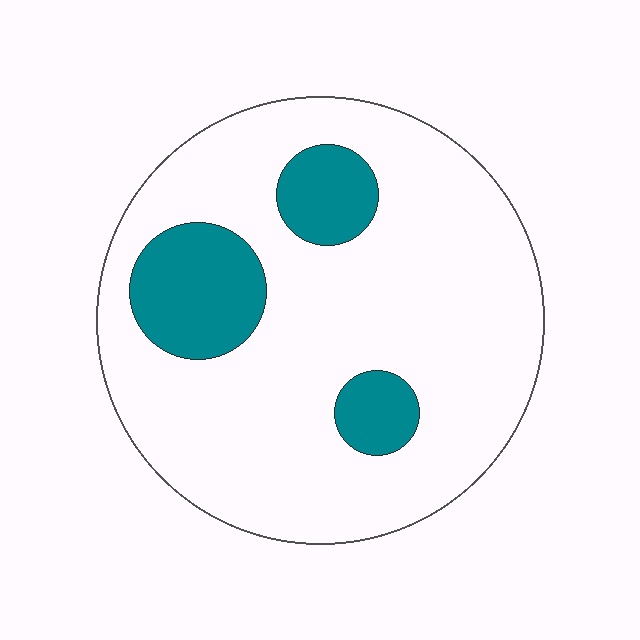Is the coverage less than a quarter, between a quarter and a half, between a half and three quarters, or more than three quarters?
Less than a quarter.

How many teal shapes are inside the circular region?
3.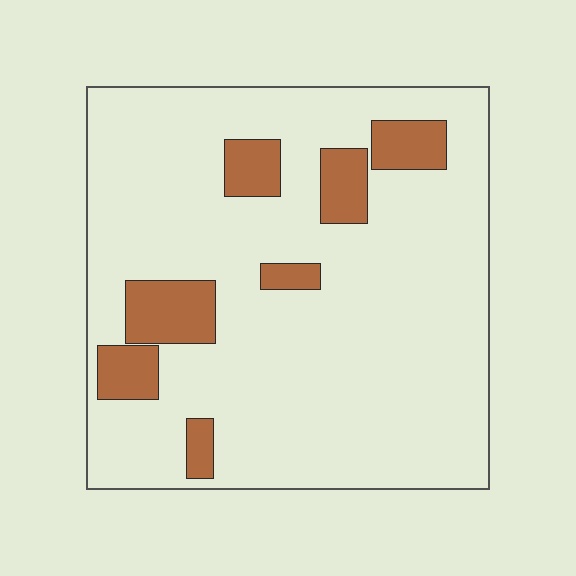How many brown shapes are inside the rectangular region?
7.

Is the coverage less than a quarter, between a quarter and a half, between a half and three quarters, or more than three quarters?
Less than a quarter.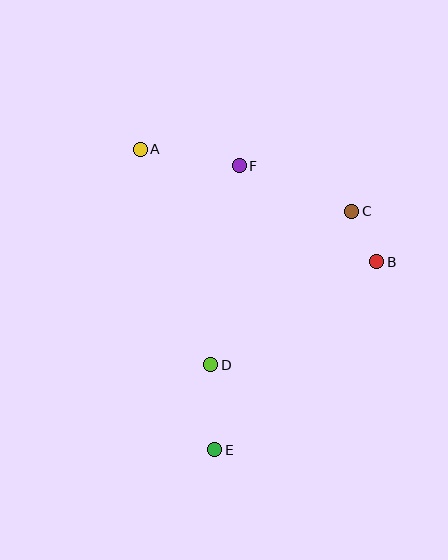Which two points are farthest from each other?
Points A and E are farthest from each other.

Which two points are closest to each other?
Points B and C are closest to each other.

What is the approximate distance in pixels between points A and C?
The distance between A and C is approximately 220 pixels.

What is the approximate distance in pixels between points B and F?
The distance between B and F is approximately 168 pixels.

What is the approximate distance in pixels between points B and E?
The distance between B and E is approximately 249 pixels.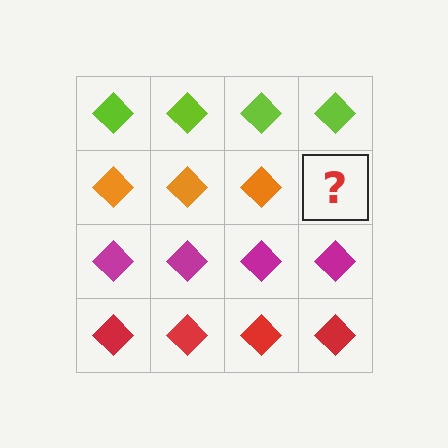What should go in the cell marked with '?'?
The missing cell should contain an orange diamond.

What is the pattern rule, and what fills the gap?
The rule is that each row has a consistent color. The gap should be filled with an orange diamond.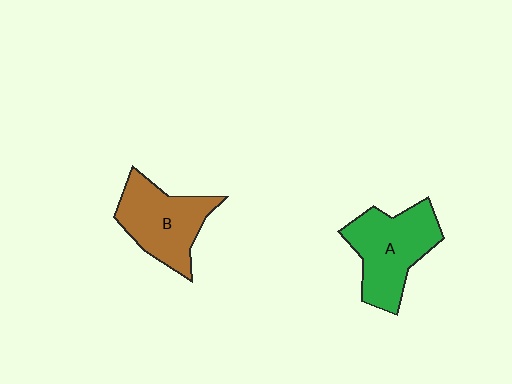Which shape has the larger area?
Shape A (green).